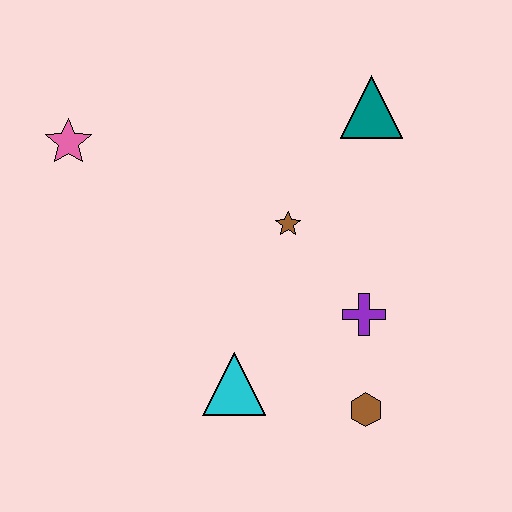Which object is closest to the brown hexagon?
The purple cross is closest to the brown hexagon.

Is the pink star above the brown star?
Yes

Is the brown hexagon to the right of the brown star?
Yes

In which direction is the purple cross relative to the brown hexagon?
The purple cross is above the brown hexagon.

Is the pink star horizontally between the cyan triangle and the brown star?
No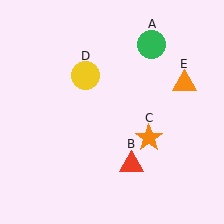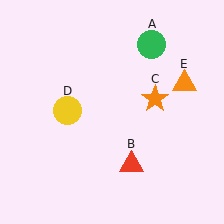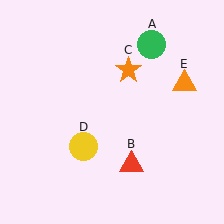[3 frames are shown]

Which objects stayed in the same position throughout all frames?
Green circle (object A) and red triangle (object B) and orange triangle (object E) remained stationary.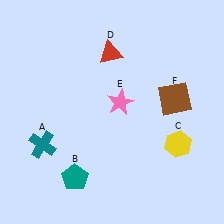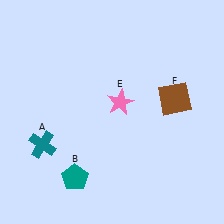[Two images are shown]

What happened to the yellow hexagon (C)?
The yellow hexagon (C) was removed in Image 2. It was in the bottom-right area of Image 1.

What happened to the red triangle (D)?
The red triangle (D) was removed in Image 2. It was in the top-left area of Image 1.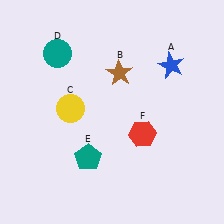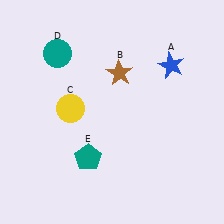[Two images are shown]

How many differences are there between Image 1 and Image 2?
There is 1 difference between the two images.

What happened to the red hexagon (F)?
The red hexagon (F) was removed in Image 2. It was in the bottom-right area of Image 1.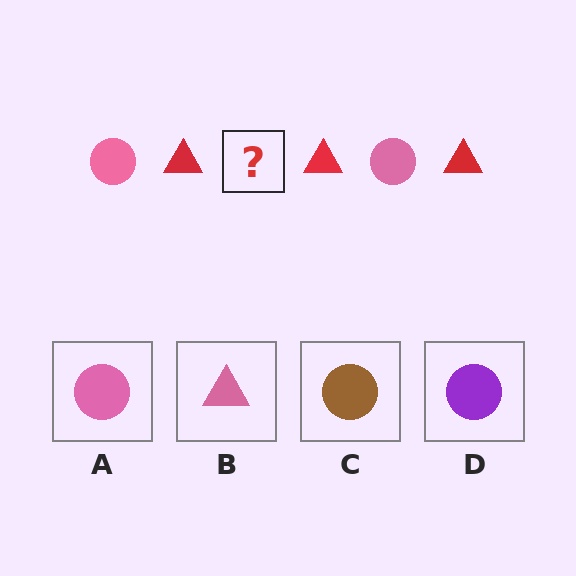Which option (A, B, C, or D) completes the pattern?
A.